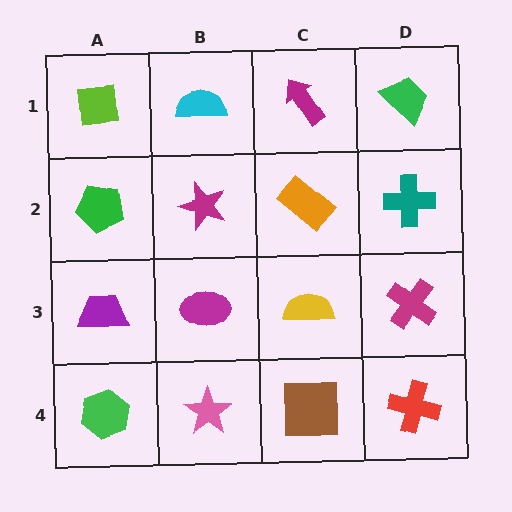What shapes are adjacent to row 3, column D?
A teal cross (row 2, column D), a red cross (row 4, column D), a yellow semicircle (row 3, column C).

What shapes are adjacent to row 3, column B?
A magenta star (row 2, column B), a pink star (row 4, column B), a purple trapezoid (row 3, column A), a yellow semicircle (row 3, column C).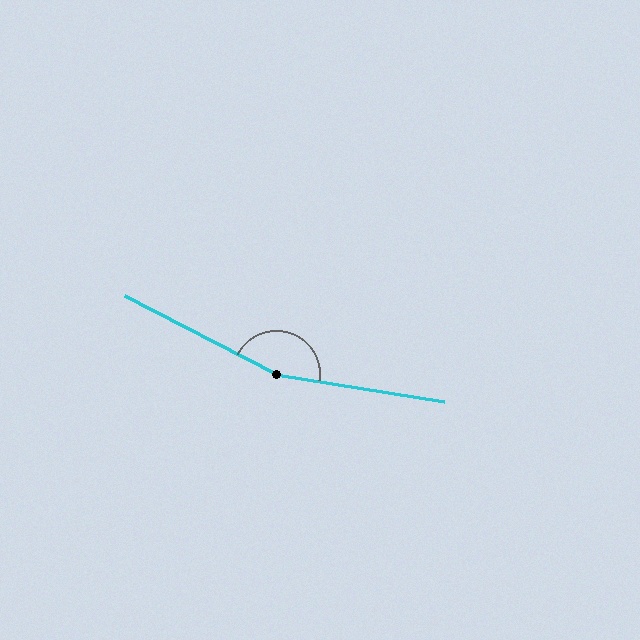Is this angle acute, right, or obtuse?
It is obtuse.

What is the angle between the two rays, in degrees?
Approximately 162 degrees.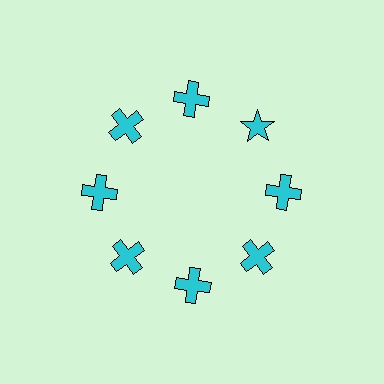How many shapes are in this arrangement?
There are 8 shapes arranged in a ring pattern.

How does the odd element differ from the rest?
It has a different shape: star instead of cross.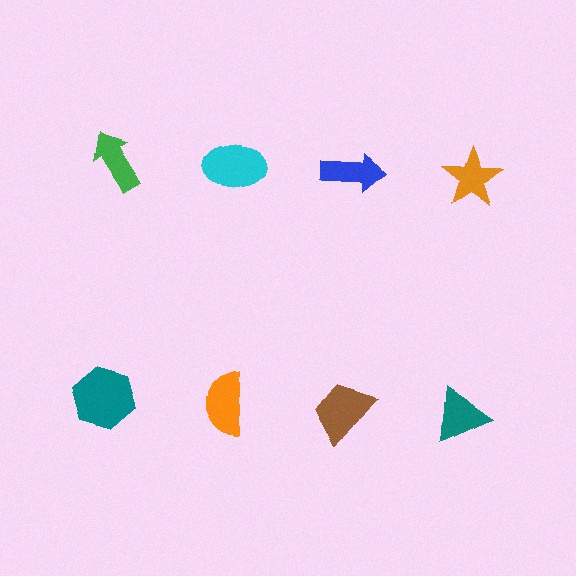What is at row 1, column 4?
An orange star.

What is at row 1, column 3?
A blue arrow.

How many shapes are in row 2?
4 shapes.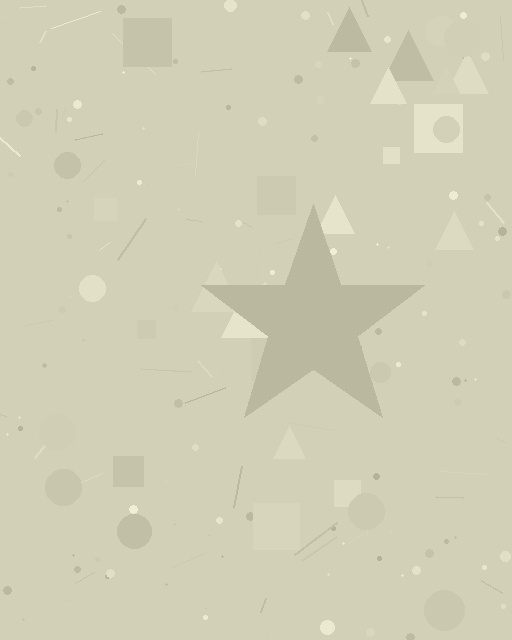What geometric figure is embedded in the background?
A star is embedded in the background.